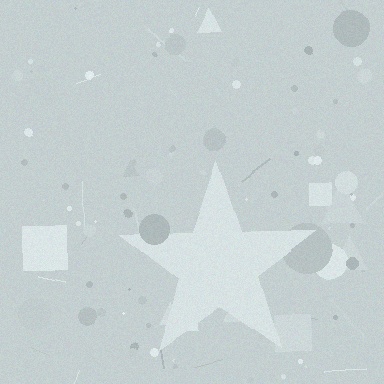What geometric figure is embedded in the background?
A star is embedded in the background.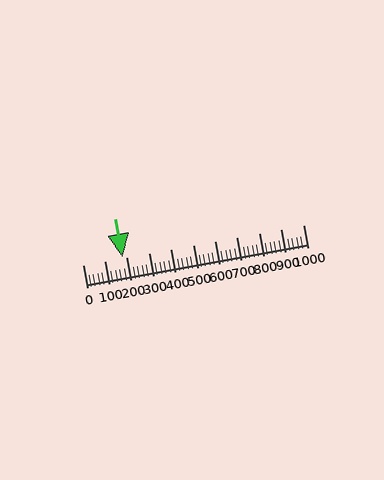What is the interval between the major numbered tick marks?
The major tick marks are spaced 100 units apart.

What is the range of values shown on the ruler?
The ruler shows values from 0 to 1000.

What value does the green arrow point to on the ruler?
The green arrow points to approximately 180.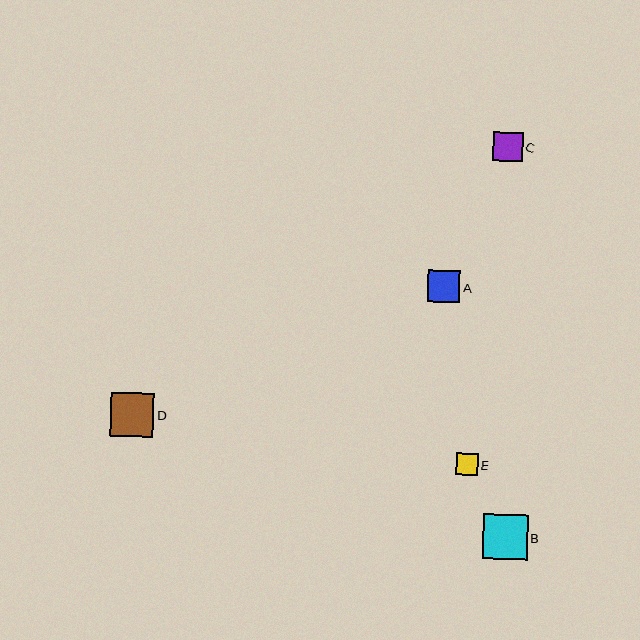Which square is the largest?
Square B is the largest with a size of approximately 45 pixels.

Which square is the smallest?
Square E is the smallest with a size of approximately 22 pixels.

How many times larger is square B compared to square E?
Square B is approximately 2.0 times the size of square E.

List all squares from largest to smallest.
From largest to smallest: B, D, A, C, E.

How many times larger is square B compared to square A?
Square B is approximately 1.4 times the size of square A.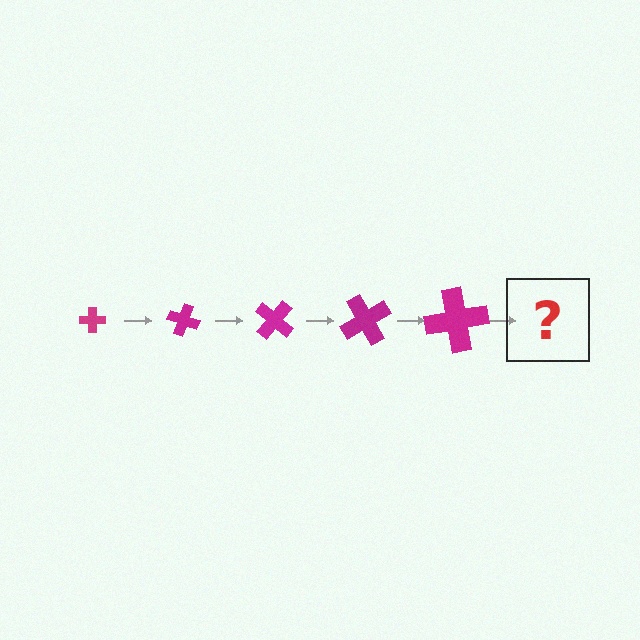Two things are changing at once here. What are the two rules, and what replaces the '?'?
The two rules are that the cross grows larger each step and it rotates 20 degrees each step. The '?' should be a cross, larger than the previous one and rotated 100 degrees from the start.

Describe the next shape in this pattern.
It should be a cross, larger than the previous one and rotated 100 degrees from the start.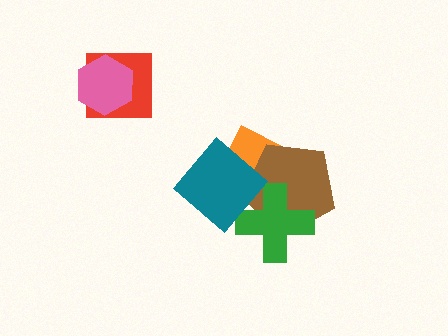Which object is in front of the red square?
The pink hexagon is in front of the red square.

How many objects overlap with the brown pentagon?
3 objects overlap with the brown pentagon.